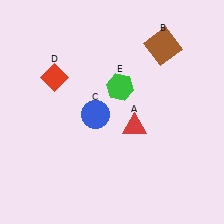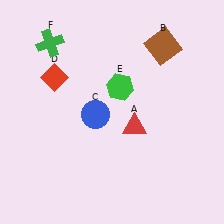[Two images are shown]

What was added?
A green cross (F) was added in Image 2.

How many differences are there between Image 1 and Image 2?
There is 1 difference between the two images.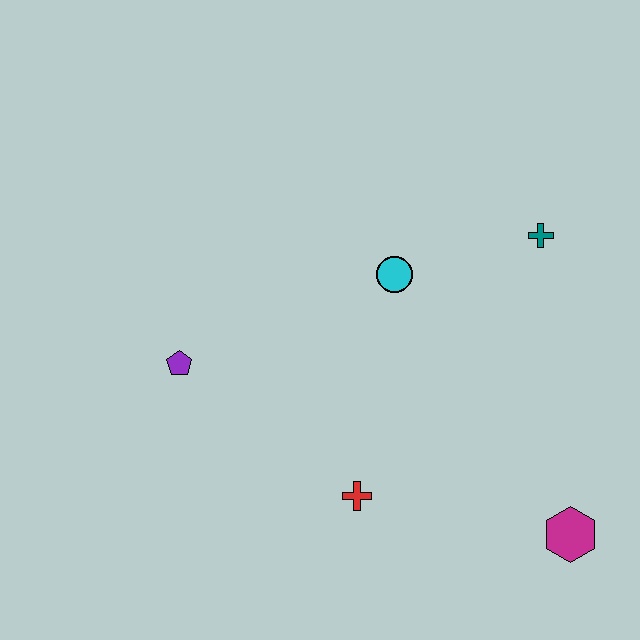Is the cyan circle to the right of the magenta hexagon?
No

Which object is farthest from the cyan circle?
The magenta hexagon is farthest from the cyan circle.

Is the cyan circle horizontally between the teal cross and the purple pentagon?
Yes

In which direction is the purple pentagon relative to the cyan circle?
The purple pentagon is to the left of the cyan circle.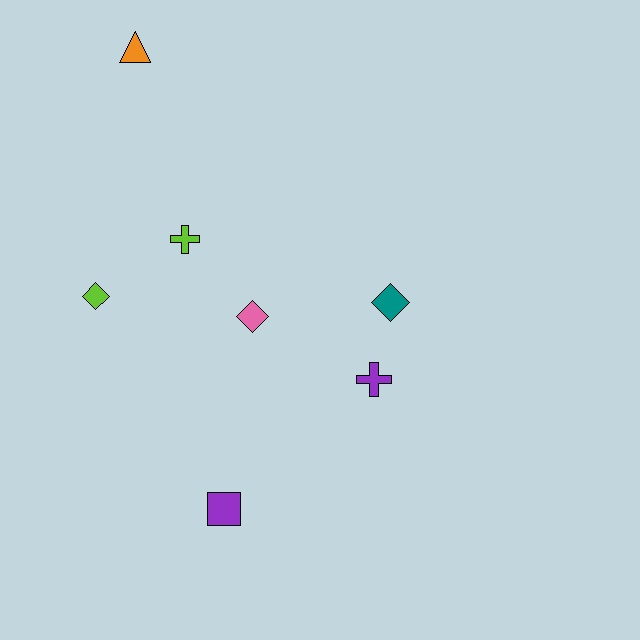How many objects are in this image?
There are 7 objects.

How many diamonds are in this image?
There are 3 diamonds.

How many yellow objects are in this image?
There are no yellow objects.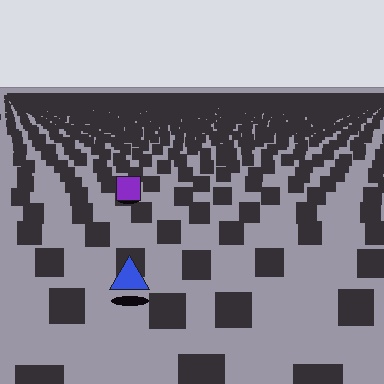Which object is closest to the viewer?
The blue triangle is closest. The texture marks near it are larger and more spread out.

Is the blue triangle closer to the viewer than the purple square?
Yes. The blue triangle is closer — you can tell from the texture gradient: the ground texture is coarser near it.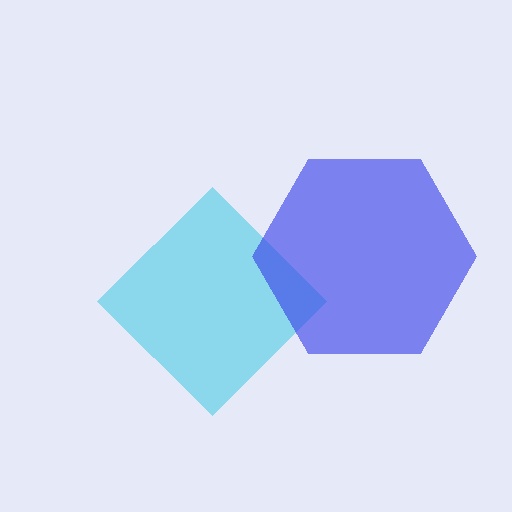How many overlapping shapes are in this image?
There are 2 overlapping shapes in the image.